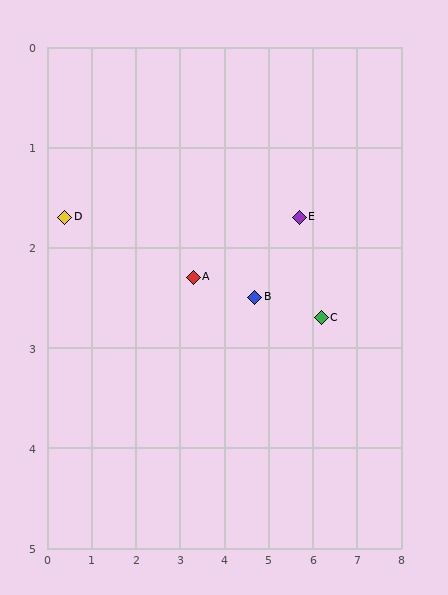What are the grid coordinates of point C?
Point C is at approximately (6.2, 2.7).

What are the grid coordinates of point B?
Point B is at approximately (4.7, 2.5).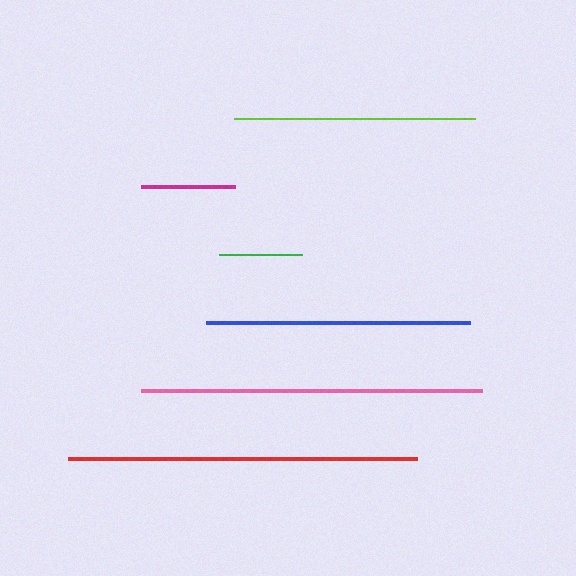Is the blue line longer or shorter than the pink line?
The pink line is longer than the blue line.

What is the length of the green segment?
The green segment is approximately 82 pixels long.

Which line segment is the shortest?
The green line is the shortest at approximately 82 pixels.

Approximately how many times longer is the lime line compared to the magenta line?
The lime line is approximately 2.6 times the length of the magenta line.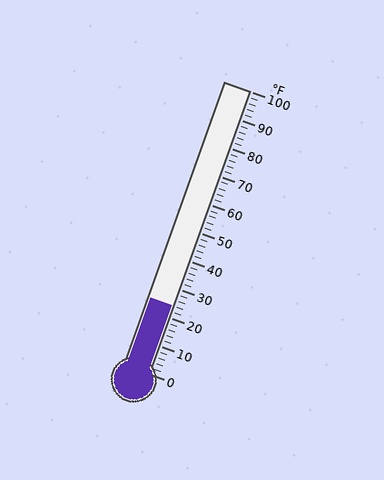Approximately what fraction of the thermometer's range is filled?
The thermometer is filled to approximately 25% of its range.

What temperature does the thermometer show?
The thermometer shows approximately 24°F.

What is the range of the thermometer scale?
The thermometer scale ranges from 0°F to 100°F.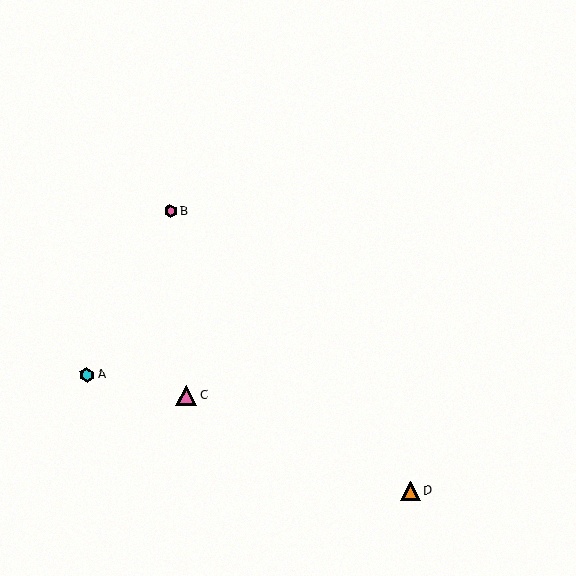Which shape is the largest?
The pink triangle (labeled C) is the largest.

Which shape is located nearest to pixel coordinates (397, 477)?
The orange triangle (labeled D) at (410, 491) is nearest to that location.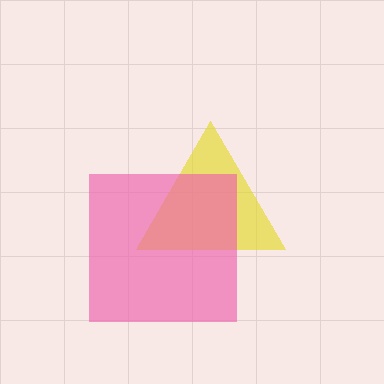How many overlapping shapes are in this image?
There are 2 overlapping shapes in the image.